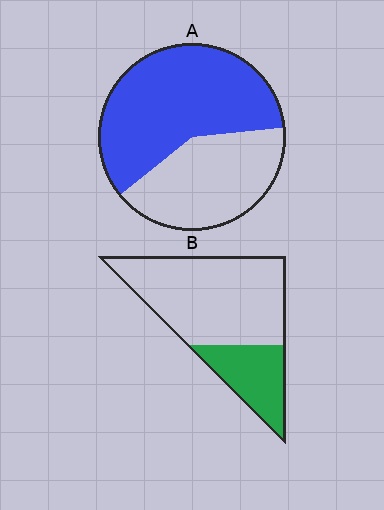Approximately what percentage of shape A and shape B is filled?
A is approximately 60% and B is approximately 30%.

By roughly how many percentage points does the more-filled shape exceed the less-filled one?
By roughly 30 percentage points (A over B).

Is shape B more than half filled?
No.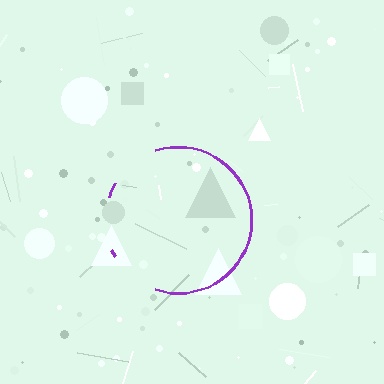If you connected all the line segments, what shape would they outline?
They would outline a circle.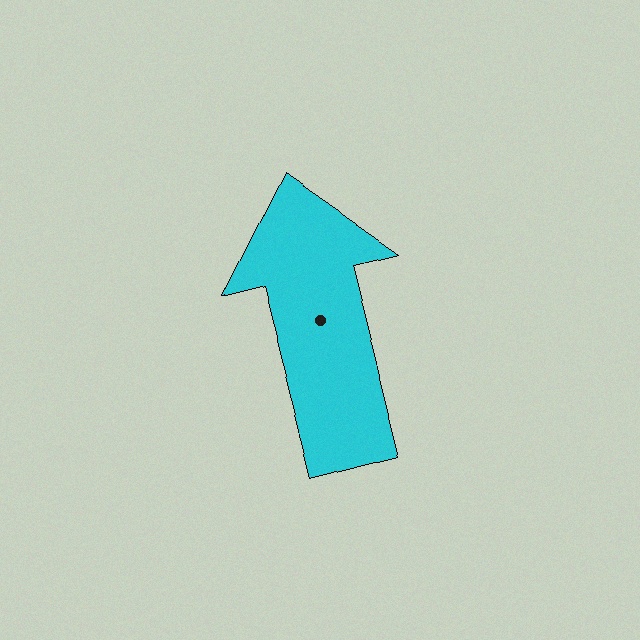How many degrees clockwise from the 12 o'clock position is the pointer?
Approximately 345 degrees.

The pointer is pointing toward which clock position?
Roughly 12 o'clock.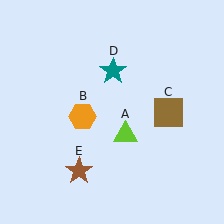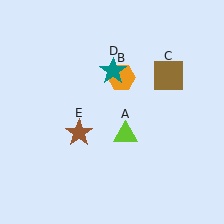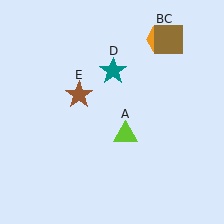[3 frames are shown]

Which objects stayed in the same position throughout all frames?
Lime triangle (object A) and teal star (object D) remained stationary.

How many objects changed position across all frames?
3 objects changed position: orange hexagon (object B), brown square (object C), brown star (object E).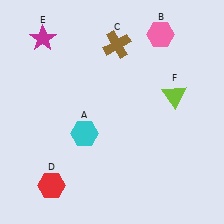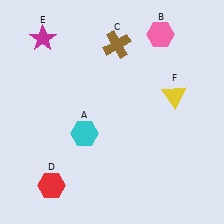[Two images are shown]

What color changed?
The triangle (F) changed from lime in Image 1 to yellow in Image 2.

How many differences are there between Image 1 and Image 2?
There is 1 difference between the two images.